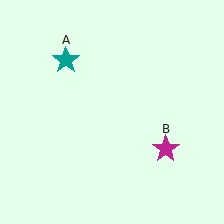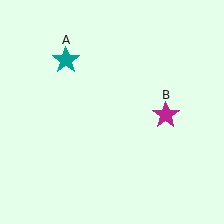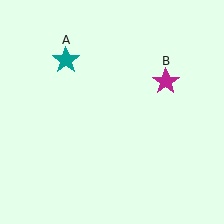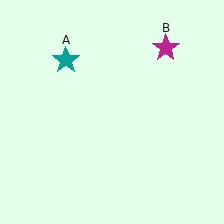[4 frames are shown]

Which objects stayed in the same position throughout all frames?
Teal star (object A) remained stationary.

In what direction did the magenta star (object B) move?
The magenta star (object B) moved up.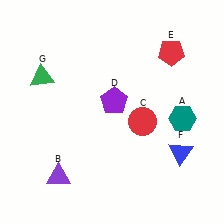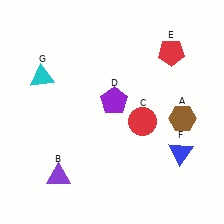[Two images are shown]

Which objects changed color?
A changed from teal to brown. G changed from green to cyan.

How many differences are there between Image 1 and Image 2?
There are 2 differences between the two images.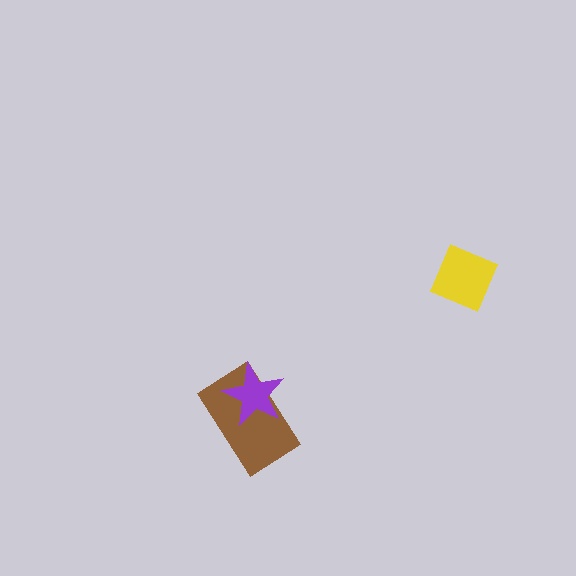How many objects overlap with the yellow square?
0 objects overlap with the yellow square.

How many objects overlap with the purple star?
1 object overlaps with the purple star.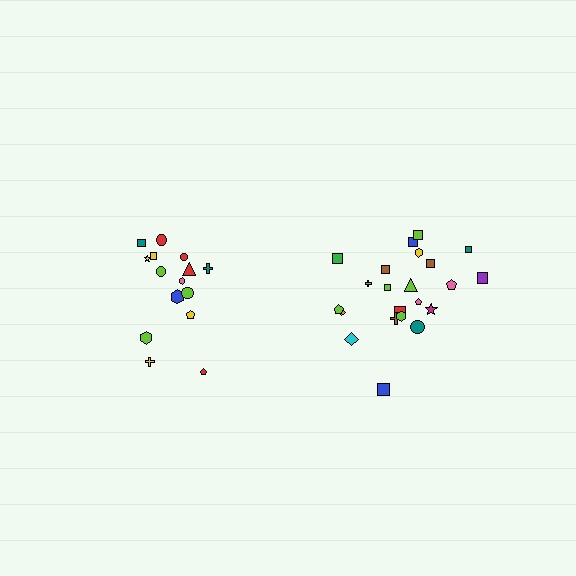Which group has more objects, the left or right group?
The right group.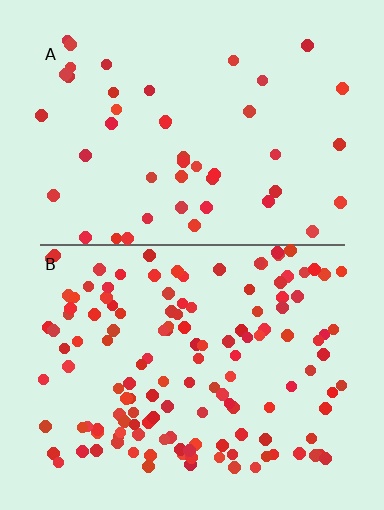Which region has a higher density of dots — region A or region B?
B (the bottom).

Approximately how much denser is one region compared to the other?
Approximately 3.0× — region B over region A.